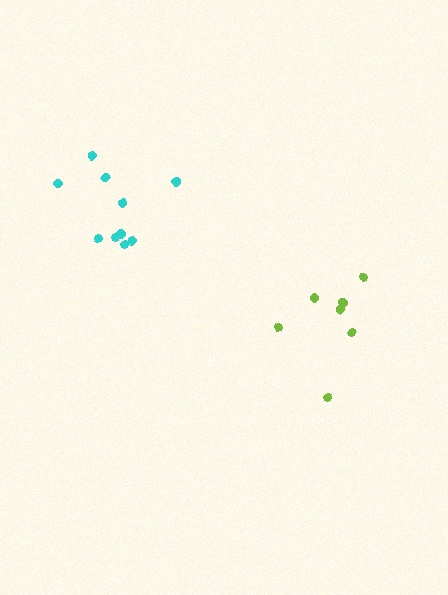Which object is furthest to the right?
The lime cluster is rightmost.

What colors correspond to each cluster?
The clusters are colored: lime, cyan.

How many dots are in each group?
Group 1: 7 dots, Group 2: 10 dots (17 total).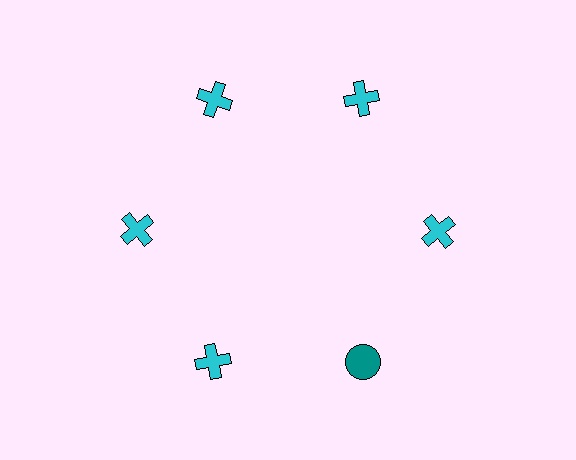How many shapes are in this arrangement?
There are 6 shapes arranged in a ring pattern.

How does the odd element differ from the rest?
It differs in both color (teal instead of cyan) and shape (circle instead of cross).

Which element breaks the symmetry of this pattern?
The teal circle at roughly the 5 o'clock position breaks the symmetry. All other shapes are cyan crosses.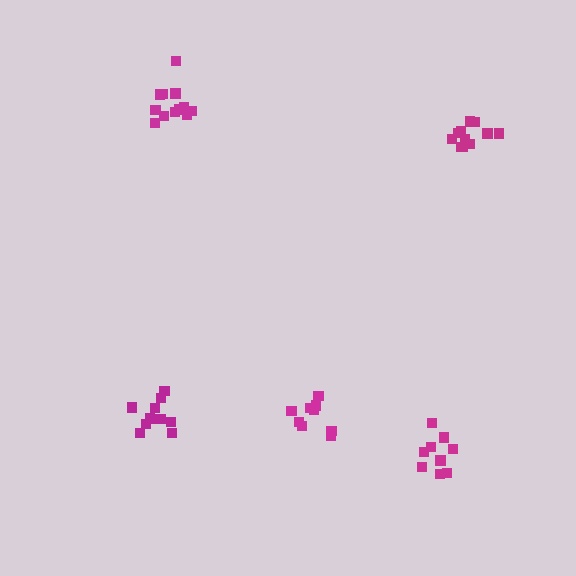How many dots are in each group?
Group 1: 9 dots, Group 2: 9 dots, Group 3: 12 dots, Group 4: 11 dots, Group 5: 11 dots (52 total).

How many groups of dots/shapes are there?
There are 5 groups.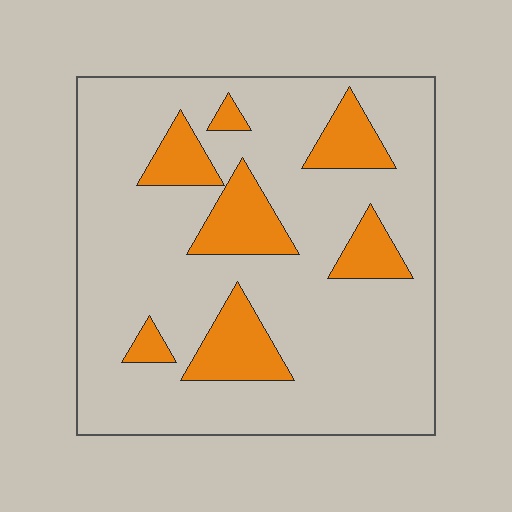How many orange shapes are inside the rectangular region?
7.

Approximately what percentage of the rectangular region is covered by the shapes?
Approximately 20%.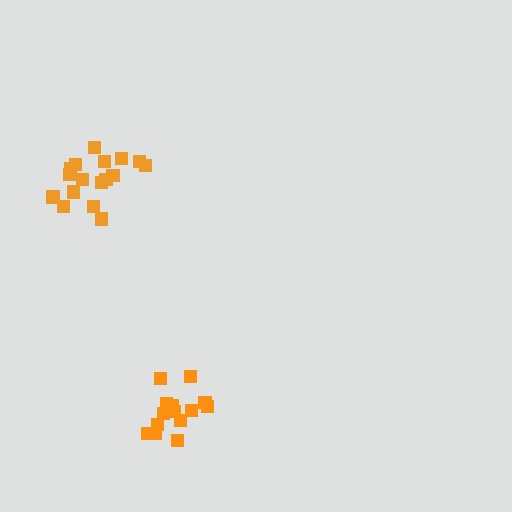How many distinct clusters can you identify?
There are 2 distinct clusters.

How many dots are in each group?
Group 1: 15 dots, Group 2: 18 dots (33 total).